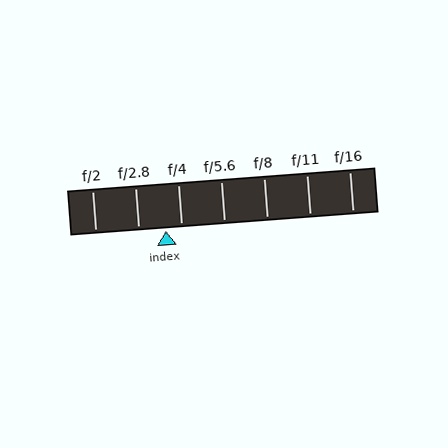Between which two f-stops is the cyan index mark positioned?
The index mark is between f/2.8 and f/4.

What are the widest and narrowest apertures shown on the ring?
The widest aperture shown is f/2 and the narrowest is f/16.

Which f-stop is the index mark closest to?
The index mark is closest to f/4.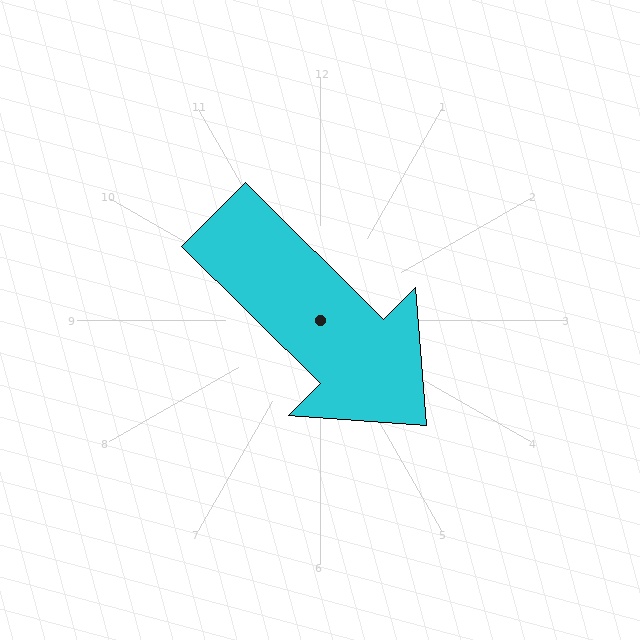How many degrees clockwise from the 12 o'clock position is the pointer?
Approximately 135 degrees.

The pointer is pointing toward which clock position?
Roughly 4 o'clock.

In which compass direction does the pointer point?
Southeast.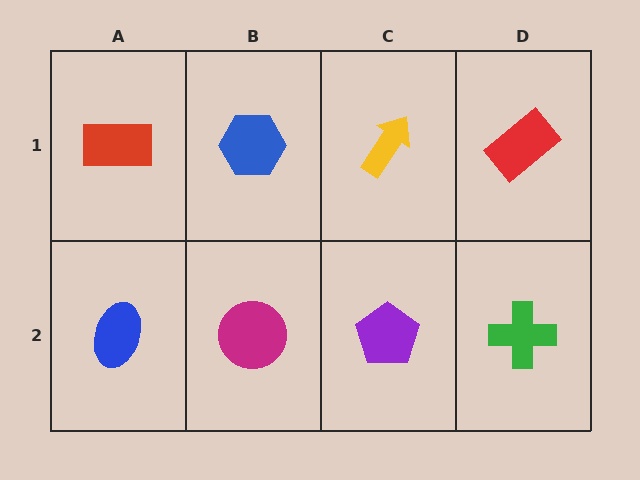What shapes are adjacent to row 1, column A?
A blue ellipse (row 2, column A), a blue hexagon (row 1, column B).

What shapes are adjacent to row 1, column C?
A purple pentagon (row 2, column C), a blue hexagon (row 1, column B), a red rectangle (row 1, column D).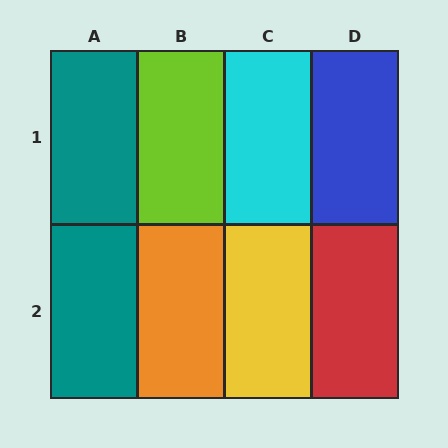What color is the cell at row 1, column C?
Cyan.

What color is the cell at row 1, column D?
Blue.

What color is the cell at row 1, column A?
Teal.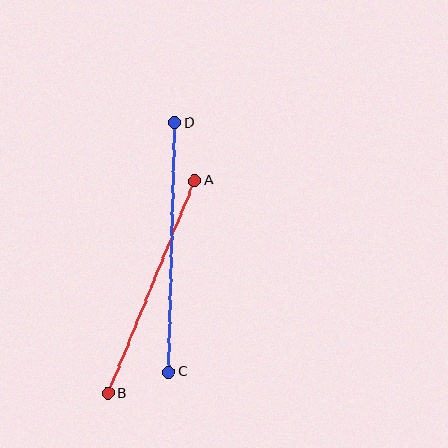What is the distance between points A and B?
The distance is approximately 230 pixels.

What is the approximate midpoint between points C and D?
The midpoint is at approximately (172, 247) pixels.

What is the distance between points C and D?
The distance is approximately 250 pixels.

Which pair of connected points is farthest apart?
Points C and D are farthest apart.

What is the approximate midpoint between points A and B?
The midpoint is at approximately (151, 287) pixels.